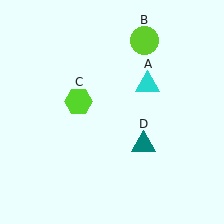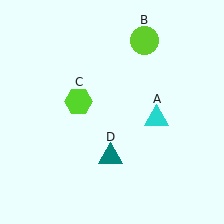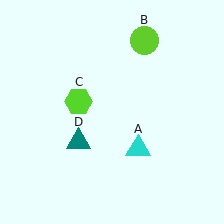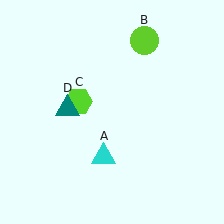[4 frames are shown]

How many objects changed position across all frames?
2 objects changed position: cyan triangle (object A), teal triangle (object D).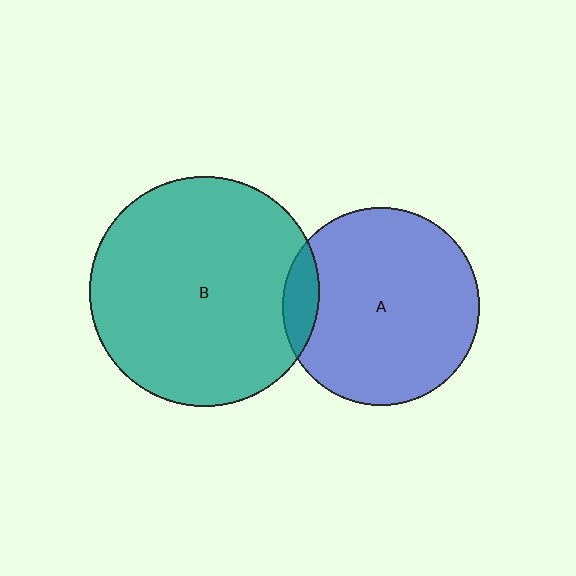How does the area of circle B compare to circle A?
Approximately 1.4 times.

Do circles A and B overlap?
Yes.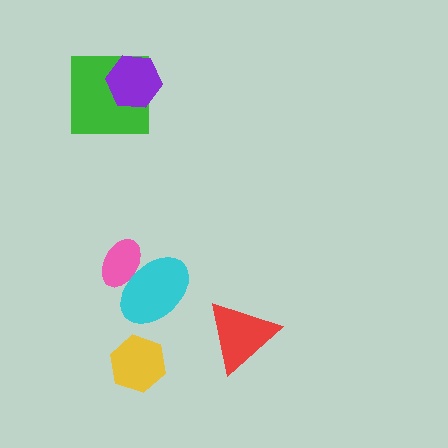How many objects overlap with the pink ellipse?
1 object overlaps with the pink ellipse.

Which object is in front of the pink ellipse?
The cyan ellipse is in front of the pink ellipse.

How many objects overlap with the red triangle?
0 objects overlap with the red triangle.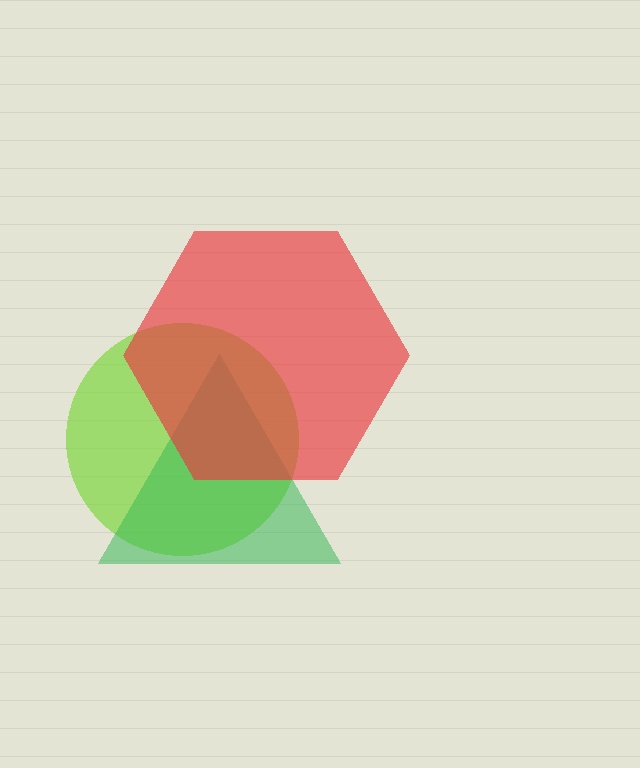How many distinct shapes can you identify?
There are 3 distinct shapes: a lime circle, a green triangle, a red hexagon.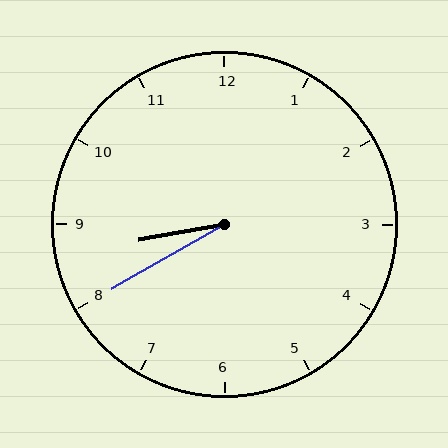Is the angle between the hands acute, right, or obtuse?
It is acute.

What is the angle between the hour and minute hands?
Approximately 20 degrees.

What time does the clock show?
8:40.